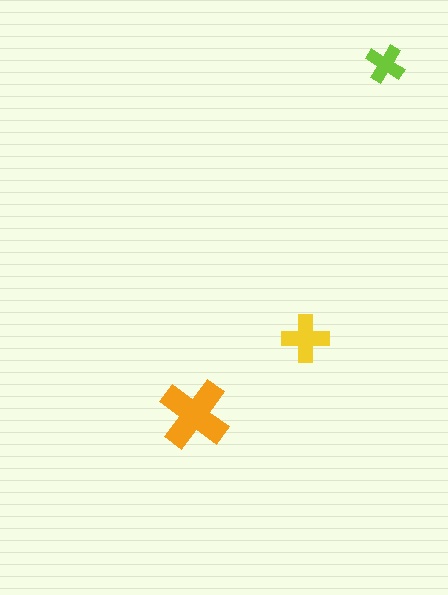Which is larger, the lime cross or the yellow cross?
The yellow one.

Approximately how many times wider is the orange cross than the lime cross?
About 2 times wider.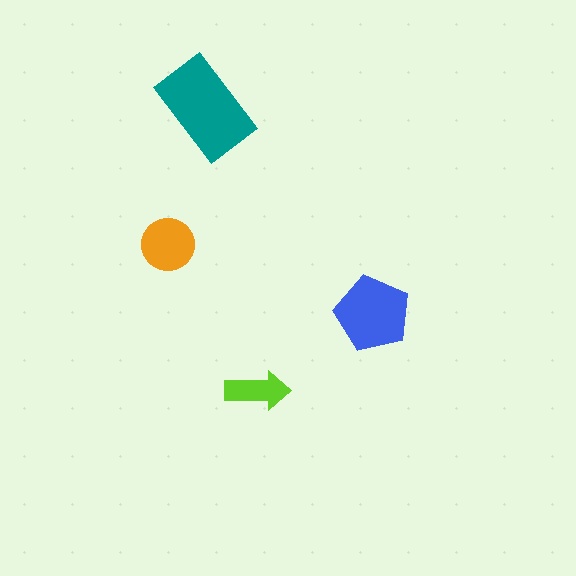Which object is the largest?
The teal rectangle.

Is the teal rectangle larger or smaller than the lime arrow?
Larger.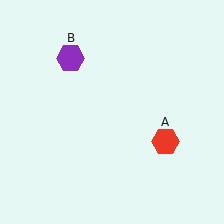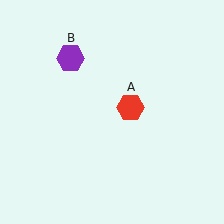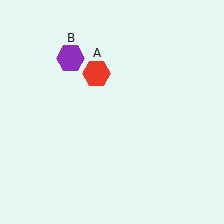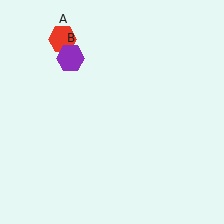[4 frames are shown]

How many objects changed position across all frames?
1 object changed position: red hexagon (object A).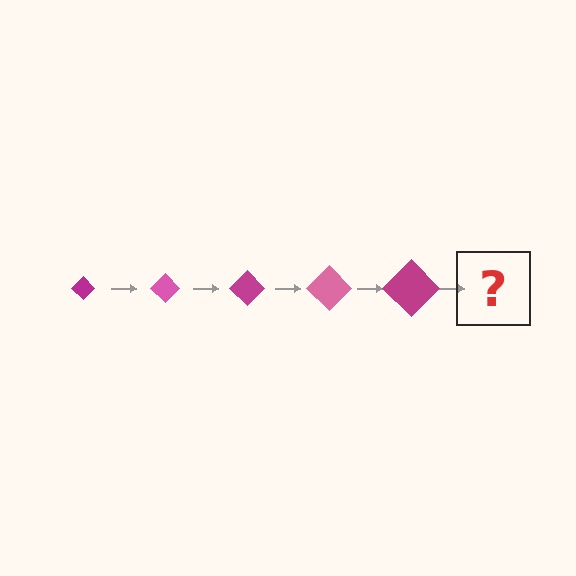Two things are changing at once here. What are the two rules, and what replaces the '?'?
The two rules are that the diamond grows larger each step and the color cycles through magenta and pink. The '?' should be a pink diamond, larger than the previous one.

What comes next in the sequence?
The next element should be a pink diamond, larger than the previous one.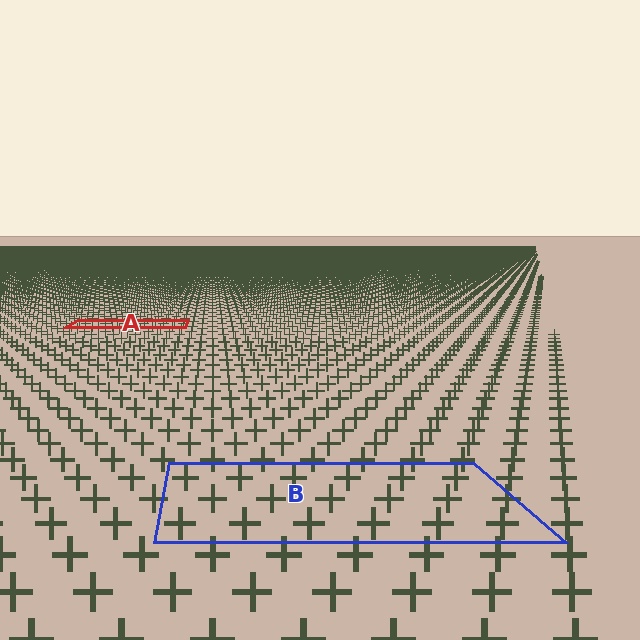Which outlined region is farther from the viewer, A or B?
Region A is farther from the viewer — the texture elements inside it appear smaller and more densely packed.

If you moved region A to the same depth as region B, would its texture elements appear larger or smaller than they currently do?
They would appear larger. At a closer depth, the same texture elements are projected at a bigger on-screen size.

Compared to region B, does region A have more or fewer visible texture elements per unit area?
Region A has more texture elements per unit area — they are packed more densely because it is farther away.